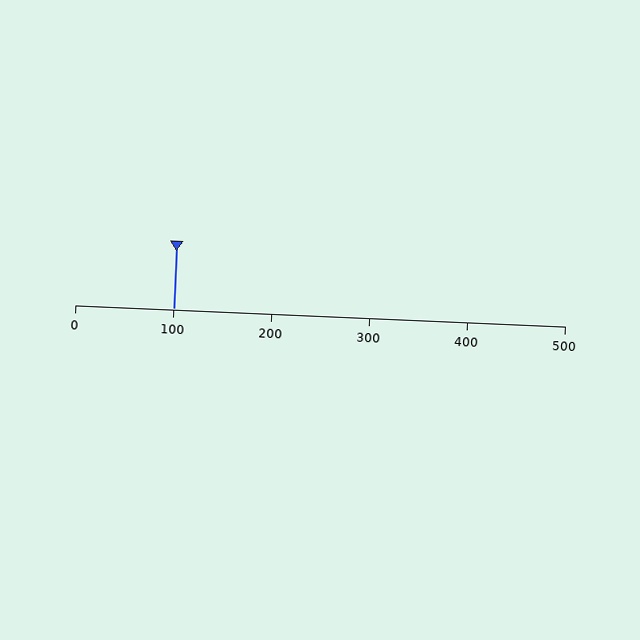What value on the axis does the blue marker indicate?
The marker indicates approximately 100.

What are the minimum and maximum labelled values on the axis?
The axis runs from 0 to 500.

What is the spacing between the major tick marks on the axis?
The major ticks are spaced 100 apart.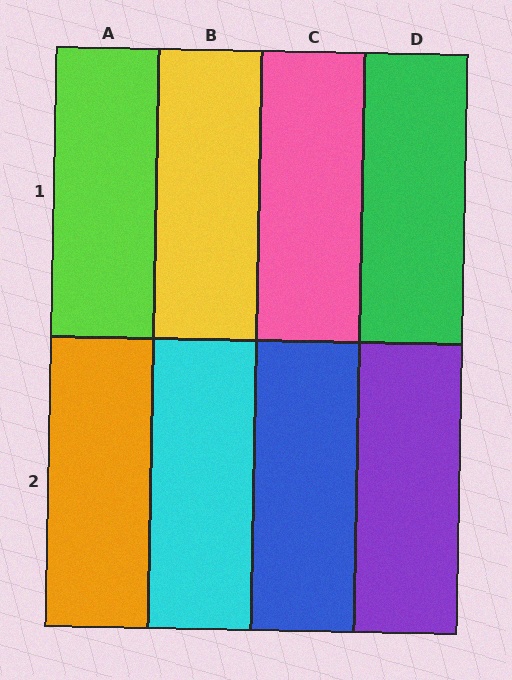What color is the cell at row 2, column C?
Blue.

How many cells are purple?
1 cell is purple.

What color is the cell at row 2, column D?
Purple.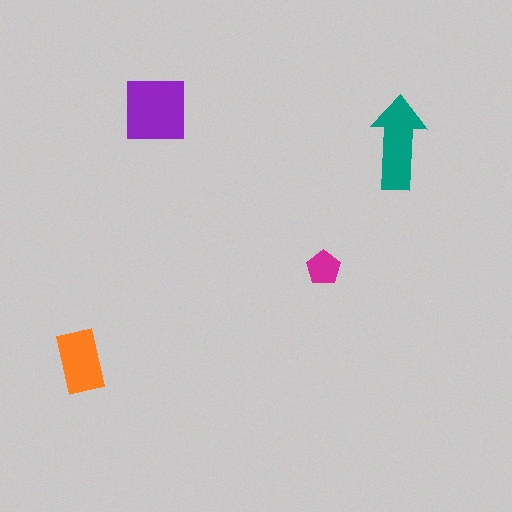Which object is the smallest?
The magenta pentagon.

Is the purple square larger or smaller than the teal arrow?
Larger.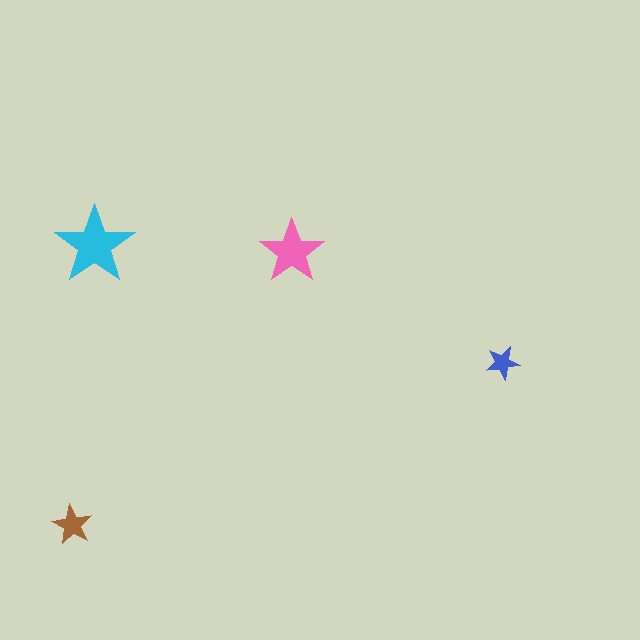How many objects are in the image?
There are 4 objects in the image.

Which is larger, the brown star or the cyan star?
The cyan one.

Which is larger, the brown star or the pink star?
The pink one.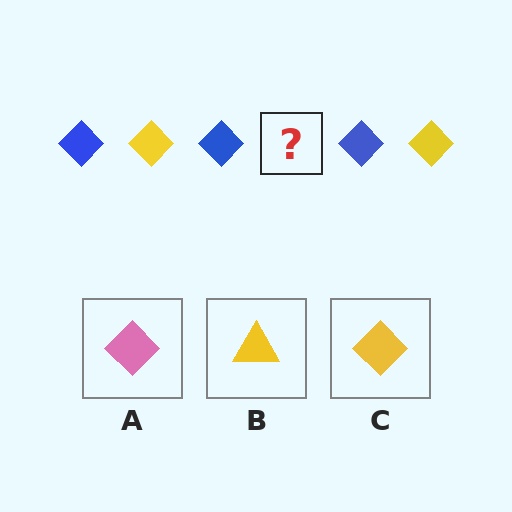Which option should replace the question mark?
Option C.